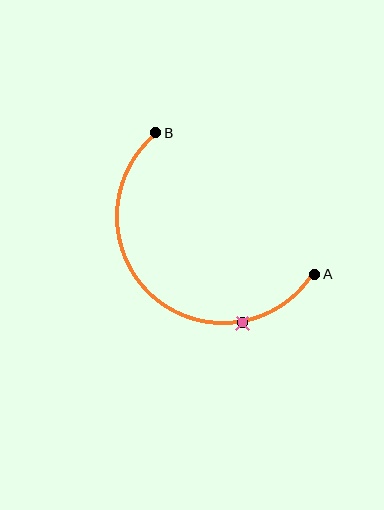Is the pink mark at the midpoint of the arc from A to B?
No. The pink mark lies on the arc but is closer to endpoint A. The arc midpoint would be at the point on the curve equidistant along the arc from both A and B.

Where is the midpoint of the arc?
The arc midpoint is the point on the curve farthest from the straight line joining A and B. It sits below and to the left of that line.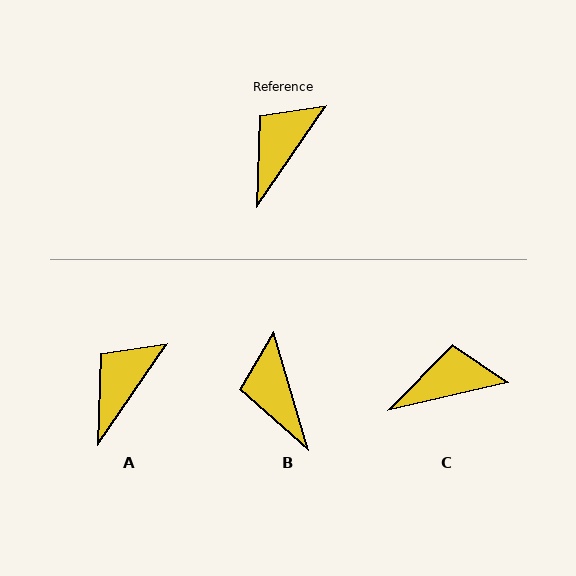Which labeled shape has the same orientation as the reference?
A.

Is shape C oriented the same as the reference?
No, it is off by about 43 degrees.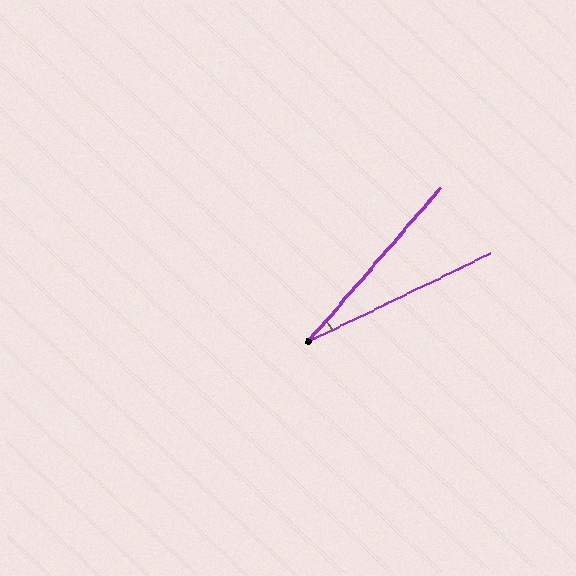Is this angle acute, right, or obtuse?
It is acute.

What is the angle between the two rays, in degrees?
Approximately 23 degrees.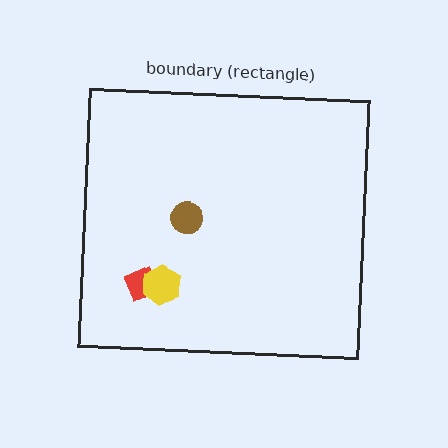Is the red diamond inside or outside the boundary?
Inside.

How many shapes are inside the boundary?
3 inside, 0 outside.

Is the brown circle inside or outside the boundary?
Inside.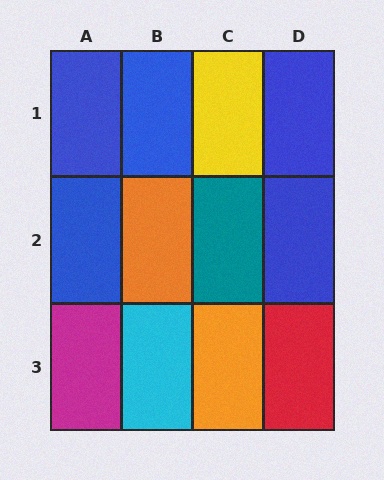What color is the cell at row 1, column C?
Yellow.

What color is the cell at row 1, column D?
Blue.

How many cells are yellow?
1 cell is yellow.